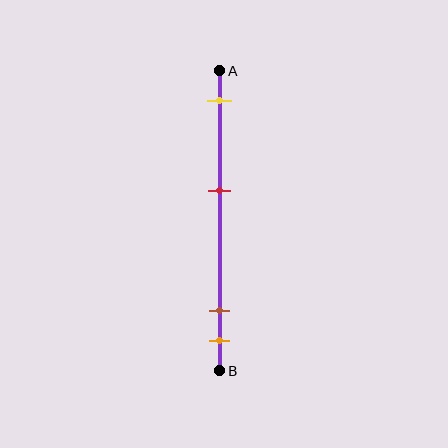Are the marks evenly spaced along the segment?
No, the marks are not evenly spaced.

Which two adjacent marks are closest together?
The brown and orange marks are the closest adjacent pair.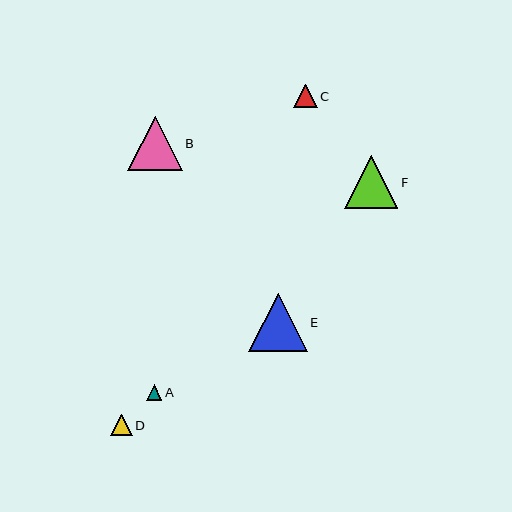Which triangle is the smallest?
Triangle A is the smallest with a size of approximately 15 pixels.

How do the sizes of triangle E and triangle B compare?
Triangle E and triangle B are approximately the same size.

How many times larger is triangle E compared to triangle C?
Triangle E is approximately 2.5 times the size of triangle C.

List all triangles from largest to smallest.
From largest to smallest: E, B, F, C, D, A.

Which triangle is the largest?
Triangle E is the largest with a size of approximately 59 pixels.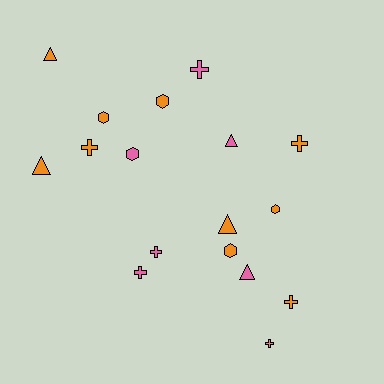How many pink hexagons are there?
There is 1 pink hexagon.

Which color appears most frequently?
Orange, with 11 objects.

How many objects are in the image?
There are 17 objects.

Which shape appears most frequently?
Cross, with 7 objects.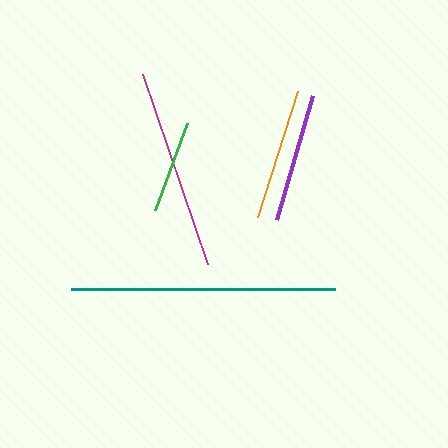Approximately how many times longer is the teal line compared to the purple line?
The teal line is approximately 2.1 times the length of the purple line.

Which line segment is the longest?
The teal line is the longest at approximately 265 pixels.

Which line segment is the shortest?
The green line is the shortest at approximately 92 pixels.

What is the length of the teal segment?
The teal segment is approximately 265 pixels long.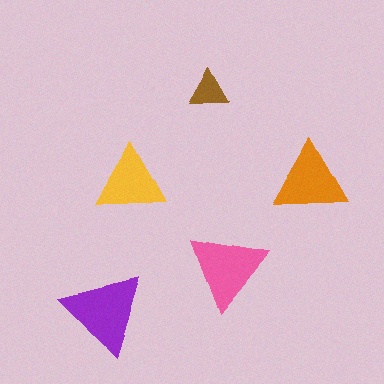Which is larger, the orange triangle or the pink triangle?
The pink one.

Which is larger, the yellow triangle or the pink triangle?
The pink one.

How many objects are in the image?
There are 5 objects in the image.